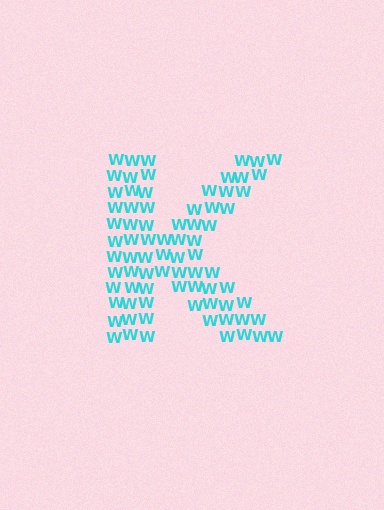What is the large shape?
The large shape is the letter K.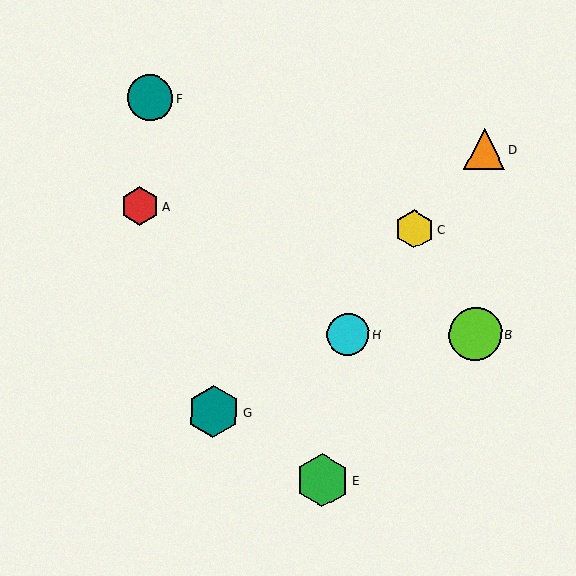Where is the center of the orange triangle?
The center of the orange triangle is at (484, 149).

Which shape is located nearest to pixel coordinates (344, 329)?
The cyan circle (labeled H) at (348, 334) is nearest to that location.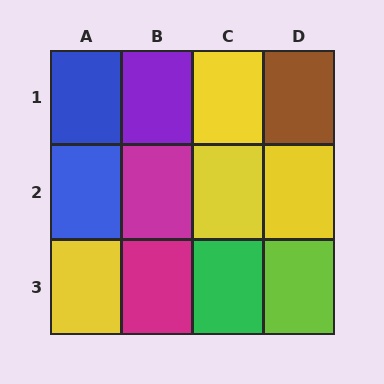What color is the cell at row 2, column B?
Magenta.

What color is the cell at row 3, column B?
Magenta.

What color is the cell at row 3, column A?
Yellow.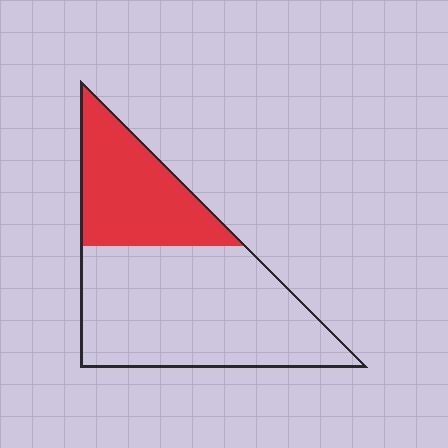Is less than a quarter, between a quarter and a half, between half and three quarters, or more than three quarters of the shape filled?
Between a quarter and a half.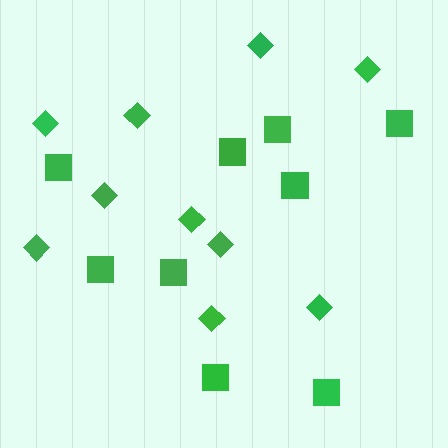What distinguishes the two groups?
There are 2 groups: one group of diamonds (10) and one group of squares (9).